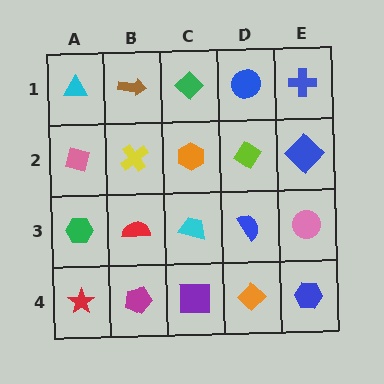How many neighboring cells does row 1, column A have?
2.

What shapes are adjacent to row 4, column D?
A blue semicircle (row 3, column D), a purple square (row 4, column C), a blue hexagon (row 4, column E).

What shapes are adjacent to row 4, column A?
A green hexagon (row 3, column A), a magenta pentagon (row 4, column B).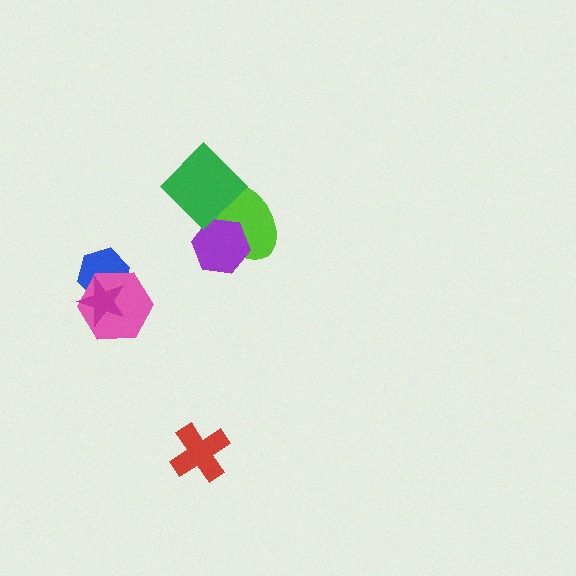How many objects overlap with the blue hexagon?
2 objects overlap with the blue hexagon.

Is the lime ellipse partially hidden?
Yes, it is partially covered by another shape.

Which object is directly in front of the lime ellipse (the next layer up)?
The purple hexagon is directly in front of the lime ellipse.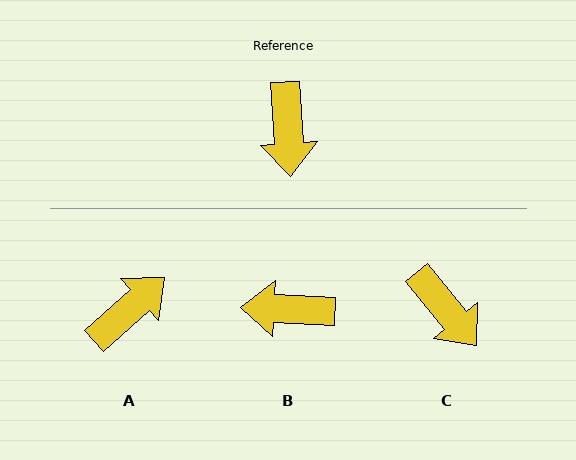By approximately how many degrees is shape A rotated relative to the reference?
Approximately 129 degrees counter-clockwise.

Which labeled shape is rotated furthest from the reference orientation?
A, about 129 degrees away.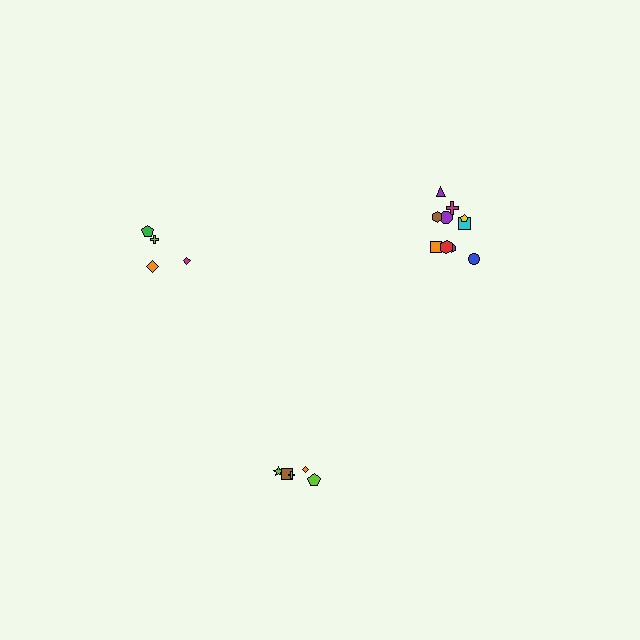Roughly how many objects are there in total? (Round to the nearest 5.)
Roughly 20 objects in total.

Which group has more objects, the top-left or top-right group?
The top-right group.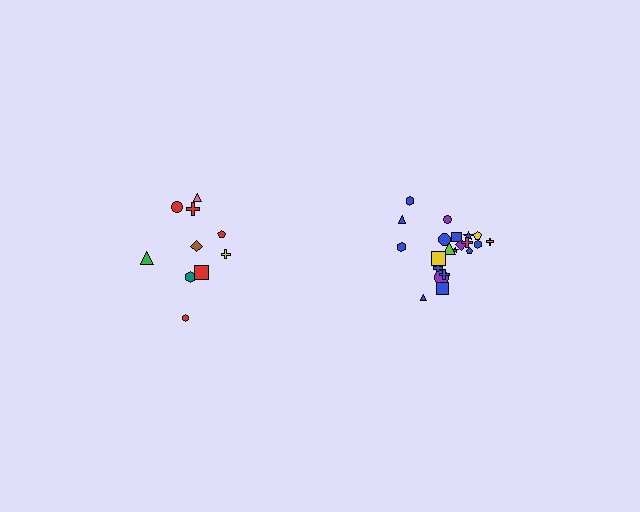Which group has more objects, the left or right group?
The right group.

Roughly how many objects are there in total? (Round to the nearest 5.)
Roughly 30 objects in total.